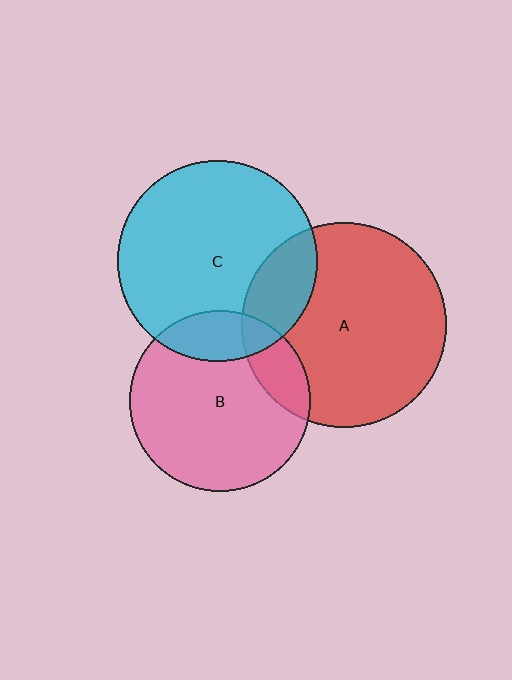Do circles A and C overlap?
Yes.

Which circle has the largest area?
Circle A (red).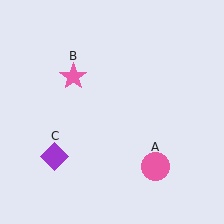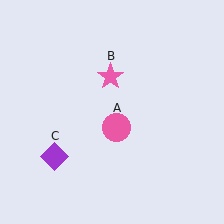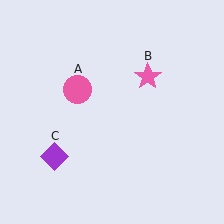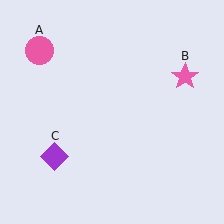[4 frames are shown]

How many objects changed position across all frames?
2 objects changed position: pink circle (object A), pink star (object B).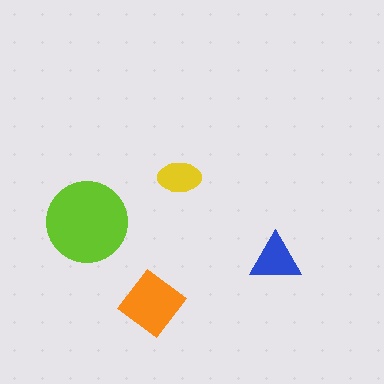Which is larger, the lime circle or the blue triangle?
The lime circle.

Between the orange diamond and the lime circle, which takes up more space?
The lime circle.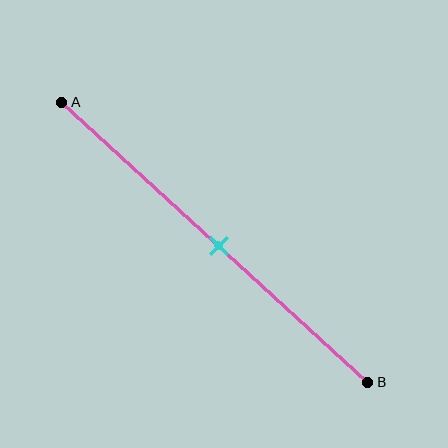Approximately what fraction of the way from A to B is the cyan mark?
The cyan mark is approximately 50% of the way from A to B.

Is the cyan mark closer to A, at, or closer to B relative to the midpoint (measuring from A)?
The cyan mark is approximately at the midpoint of segment AB.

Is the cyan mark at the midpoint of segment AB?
Yes, the mark is approximately at the midpoint.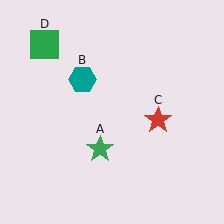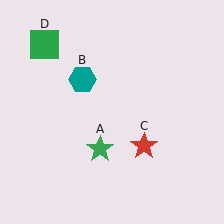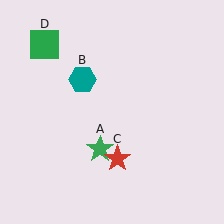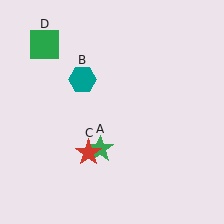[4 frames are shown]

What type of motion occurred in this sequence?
The red star (object C) rotated clockwise around the center of the scene.